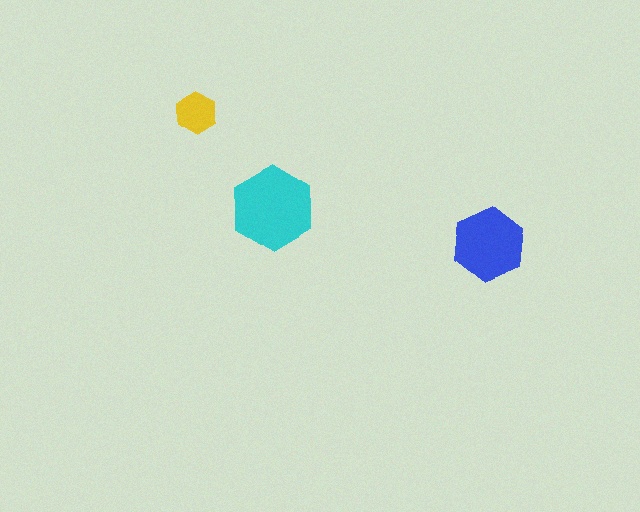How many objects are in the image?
There are 3 objects in the image.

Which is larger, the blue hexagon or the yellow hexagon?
The blue one.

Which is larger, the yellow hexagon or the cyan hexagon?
The cyan one.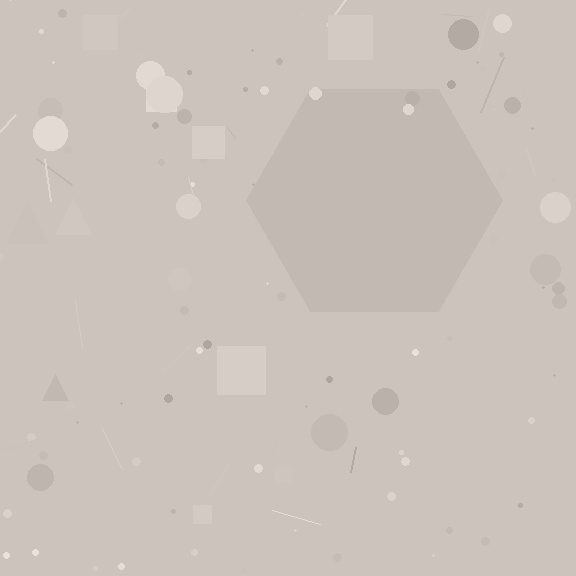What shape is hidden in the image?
A hexagon is hidden in the image.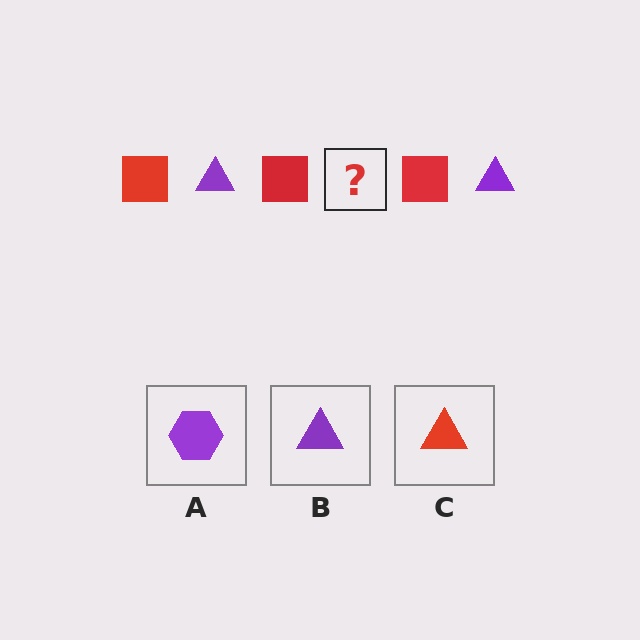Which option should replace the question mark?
Option B.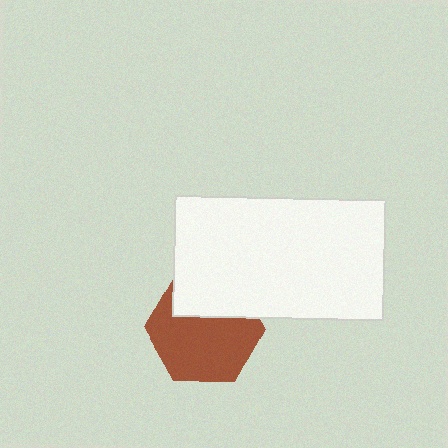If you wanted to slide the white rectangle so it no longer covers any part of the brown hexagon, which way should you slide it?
Slide it up — that is the most direct way to separate the two shapes.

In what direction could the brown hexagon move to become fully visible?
The brown hexagon could move down. That would shift it out from behind the white rectangle entirely.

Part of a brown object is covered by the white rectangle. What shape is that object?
It is a hexagon.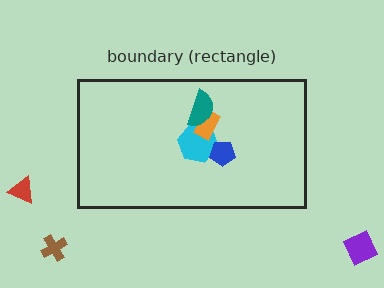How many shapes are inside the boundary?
4 inside, 3 outside.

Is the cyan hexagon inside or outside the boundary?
Inside.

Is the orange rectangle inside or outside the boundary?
Inside.